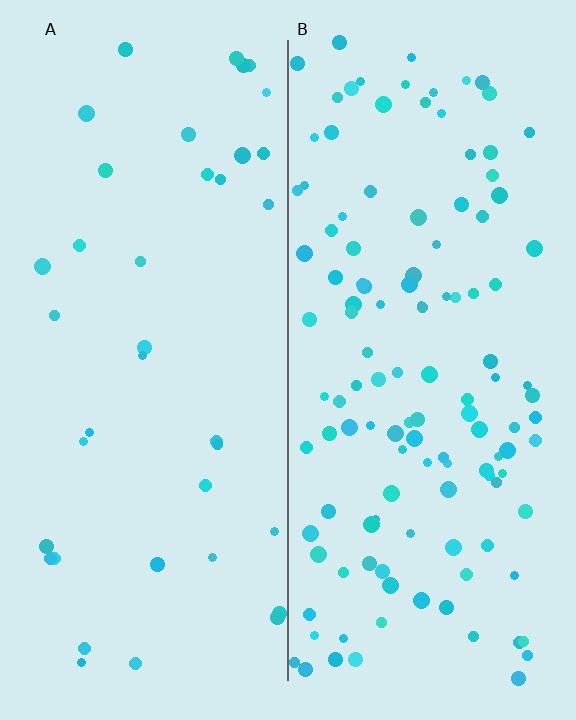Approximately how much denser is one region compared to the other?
Approximately 3.3× — region B over region A.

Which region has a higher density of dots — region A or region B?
B (the right).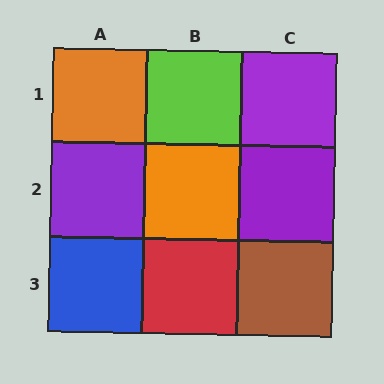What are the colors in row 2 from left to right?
Purple, orange, purple.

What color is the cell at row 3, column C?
Brown.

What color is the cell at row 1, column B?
Lime.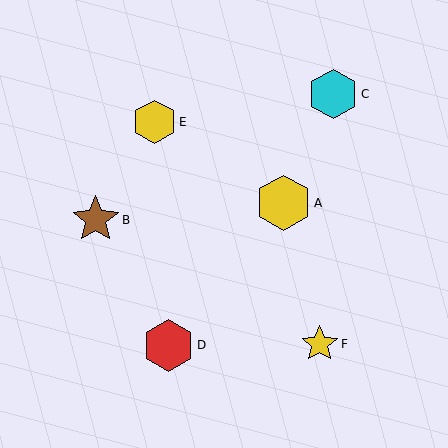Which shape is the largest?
The yellow hexagon (labeled A) is the largest.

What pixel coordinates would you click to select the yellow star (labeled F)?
Click at (320, 344) to select the yellow star F.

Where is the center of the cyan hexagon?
The center of the cyan hexagon is at (333, 94).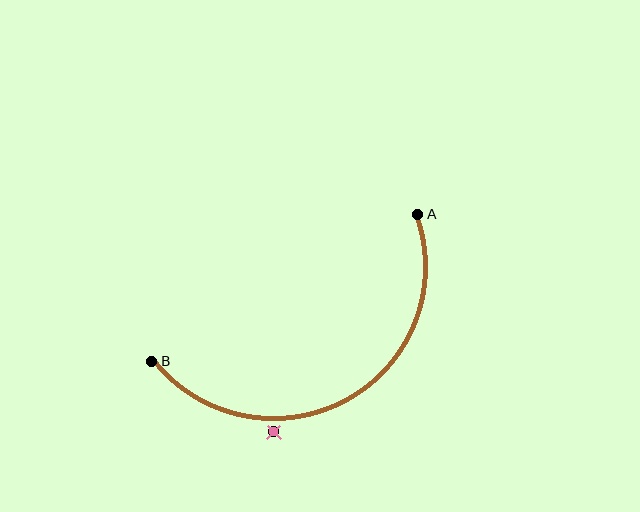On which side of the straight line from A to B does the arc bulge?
The arc bulges below the straight line connecting A and B.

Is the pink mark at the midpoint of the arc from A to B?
No — the pink mark does not lie on the arc at all. It sits slightly outside the curve.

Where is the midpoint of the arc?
The arc midpoint is the point on the curve farthest from the straight line joining A and B. It sits below that line.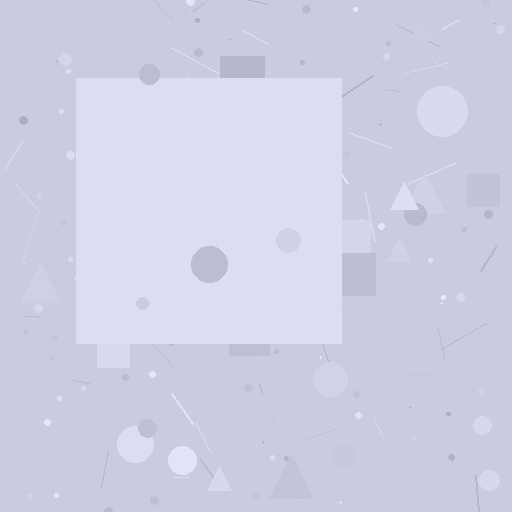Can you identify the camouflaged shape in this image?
The camouflaged shape is a square.